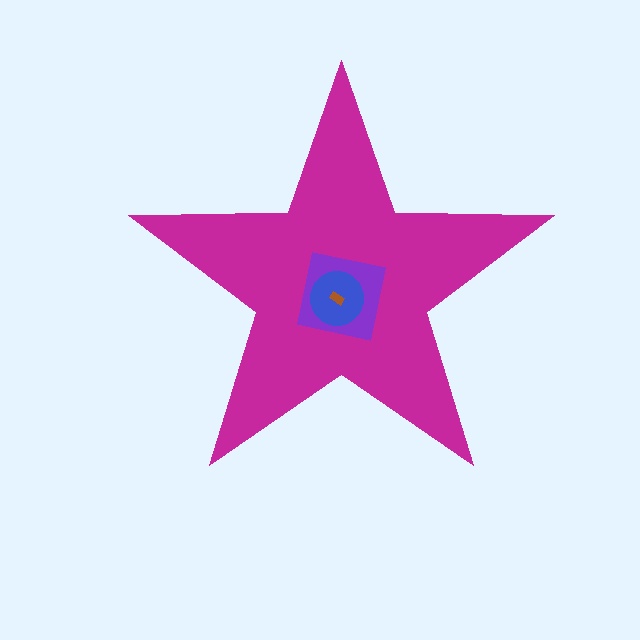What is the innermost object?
The brown rectangle.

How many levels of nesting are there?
4.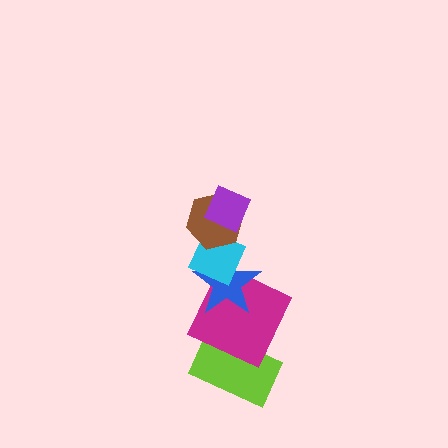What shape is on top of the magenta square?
The blue star is on top of the magenta square.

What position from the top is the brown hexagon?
The brown hexagon is 2nd from the top.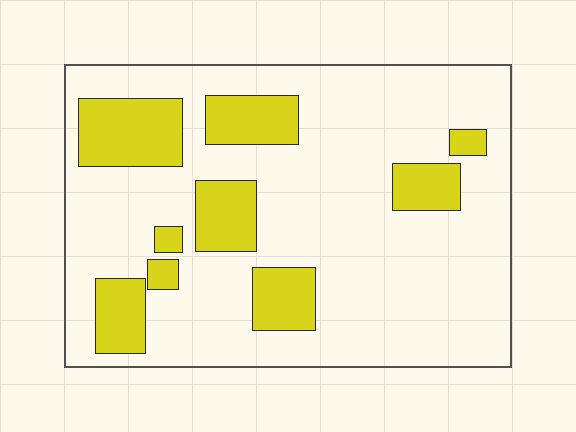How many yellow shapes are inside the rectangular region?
9.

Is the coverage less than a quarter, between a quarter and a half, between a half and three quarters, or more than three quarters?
Less than a quarter.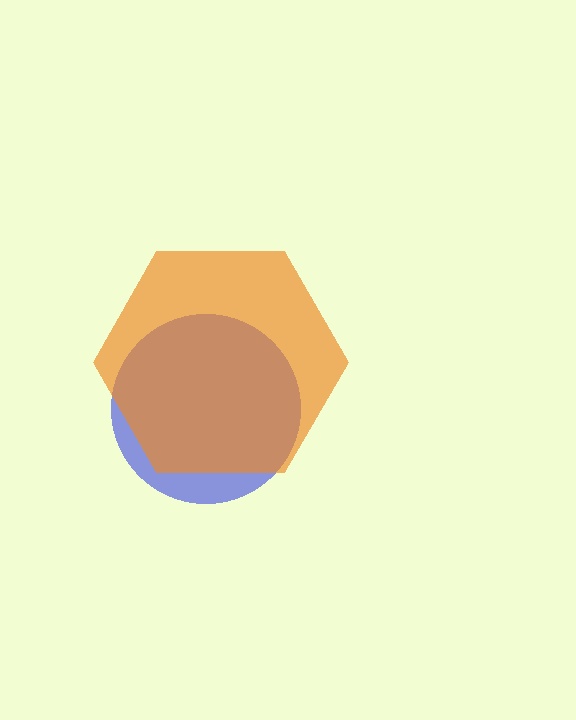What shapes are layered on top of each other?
The layered shapes are: a blue circle, an orange hexagon.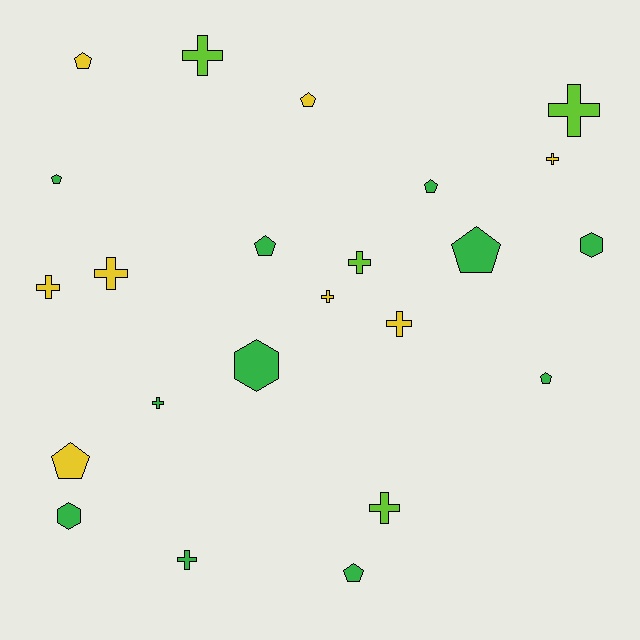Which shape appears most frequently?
Cross, with 11 objects.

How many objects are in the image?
There are 23 objects.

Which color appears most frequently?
Green, with 11 objects.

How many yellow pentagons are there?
There are 3 yellow pentagons.